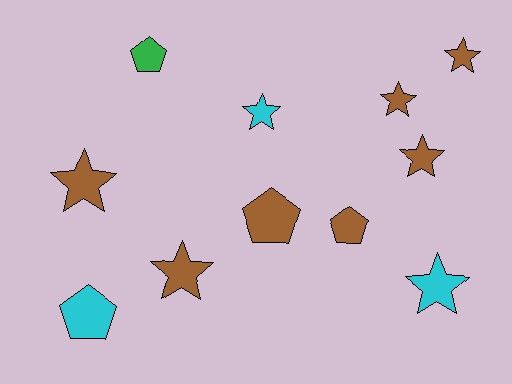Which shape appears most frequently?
Star, with 7 objects.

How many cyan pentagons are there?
There is 1 cyan pentagon.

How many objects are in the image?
There are 11 objects.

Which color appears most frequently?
Brown, with 7 objects.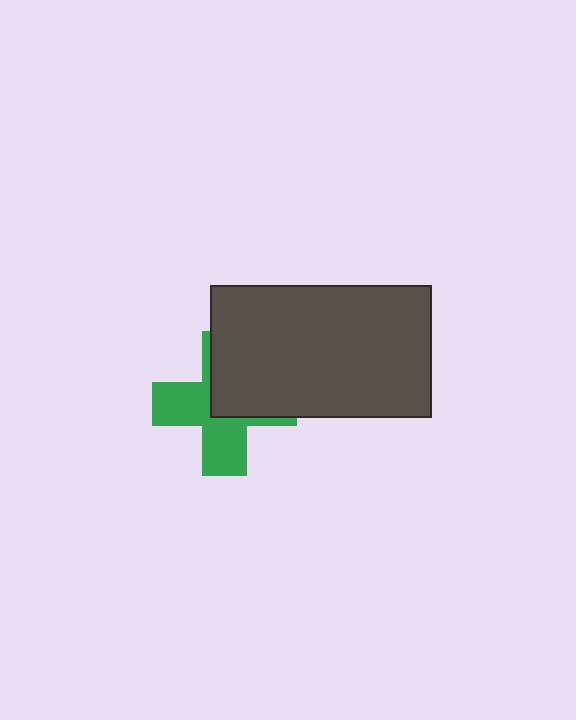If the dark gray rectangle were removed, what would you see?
You would see the complete green cross.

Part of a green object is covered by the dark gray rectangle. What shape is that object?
It is a cross.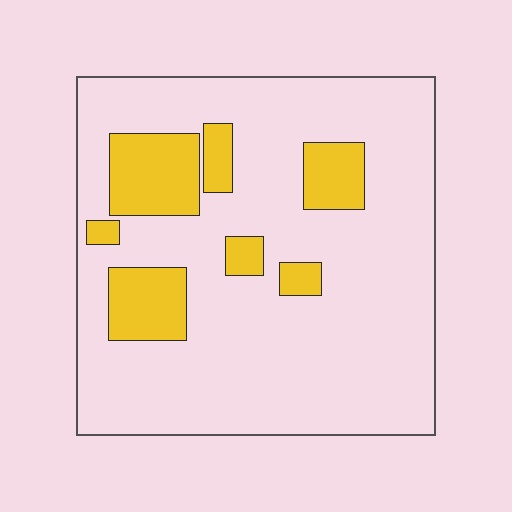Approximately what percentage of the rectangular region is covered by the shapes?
Approximately 20%.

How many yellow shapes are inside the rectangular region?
7.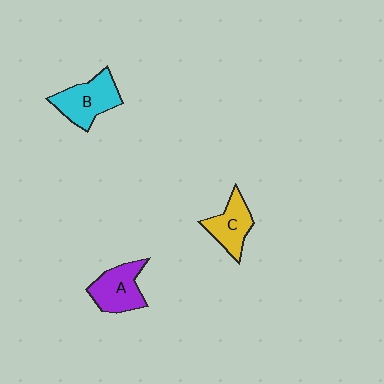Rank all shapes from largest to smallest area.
From largest to smallest: B (cyan), A (purple), C (yellow).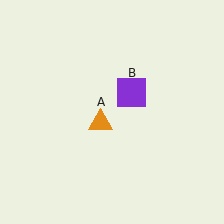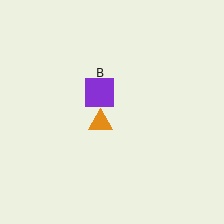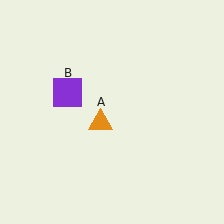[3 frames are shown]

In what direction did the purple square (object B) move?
The purple square (object B) moved left.